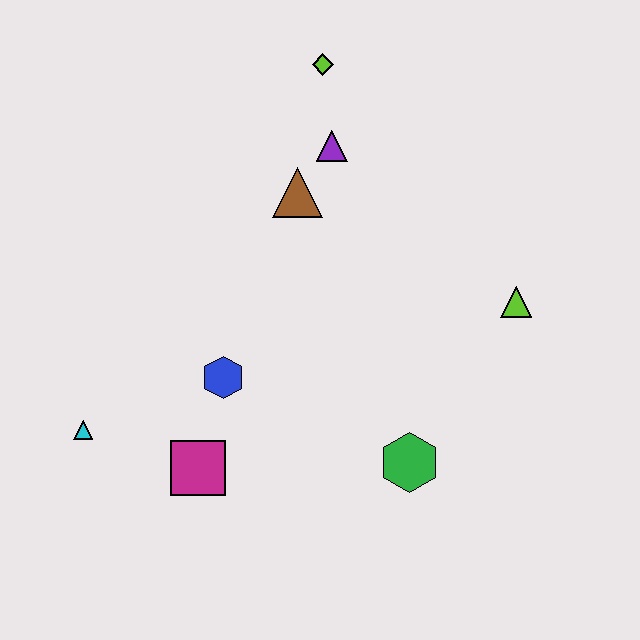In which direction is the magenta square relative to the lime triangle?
The magenta square is to the left of the lime triangle.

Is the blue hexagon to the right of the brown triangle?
No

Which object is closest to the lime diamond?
The purple triangle is closest to the lime diamond.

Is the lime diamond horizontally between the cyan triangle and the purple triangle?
Yes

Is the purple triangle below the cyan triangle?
No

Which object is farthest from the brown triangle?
The cyan triangle is farthest from the brown triangle.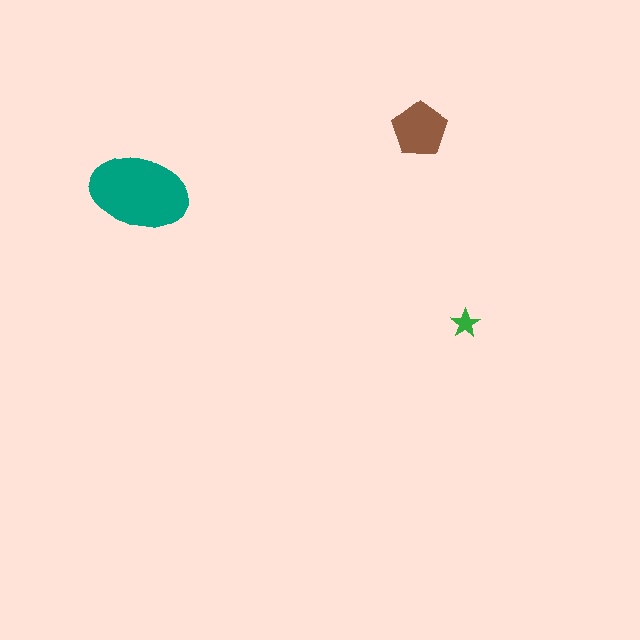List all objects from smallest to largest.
The green star, the brown pentagon, the teal ellipse.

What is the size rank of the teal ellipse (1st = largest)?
1st.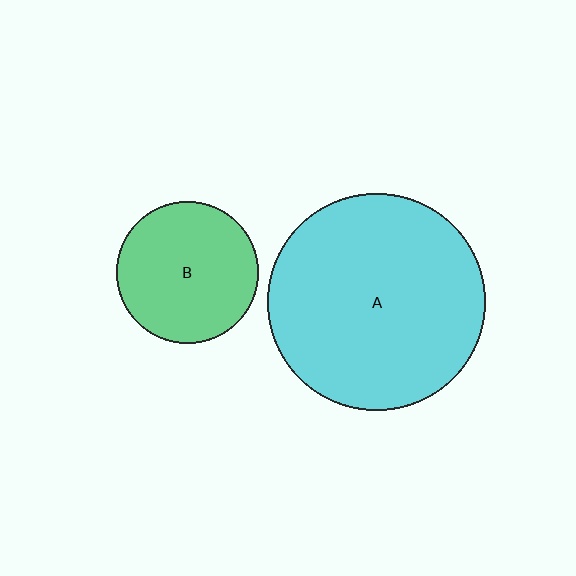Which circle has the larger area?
Circle A (cyan).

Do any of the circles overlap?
No, none of the circles overlap.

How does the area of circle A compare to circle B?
Approximately 2.3 times.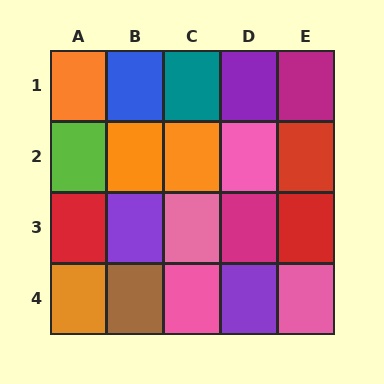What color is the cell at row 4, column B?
Brown.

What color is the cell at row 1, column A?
Orange.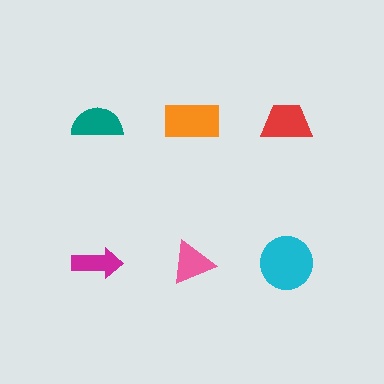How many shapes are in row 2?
3 shapes.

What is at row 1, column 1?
A teal semicircle.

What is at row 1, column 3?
A red trapezoid.